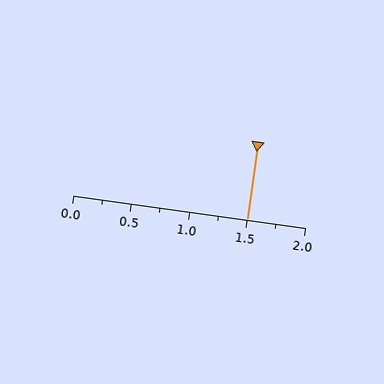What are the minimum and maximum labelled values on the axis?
The axis runs from 0.0 to 2.0.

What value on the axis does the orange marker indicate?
The marker indicates approximately 1.5.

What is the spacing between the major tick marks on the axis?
The major ticks are spaced 0.5 apart.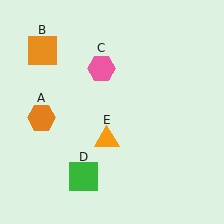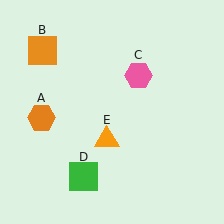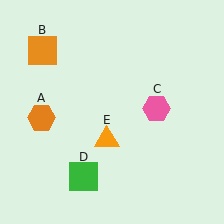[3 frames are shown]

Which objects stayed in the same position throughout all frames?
Orange hexagon (object A) and orange square (object B) and green square (object D) and orange triangle (object E) remained stationary.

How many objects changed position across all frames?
1 object changed position: pink hexagon (object C).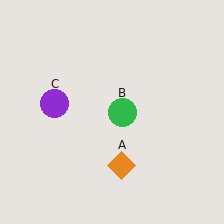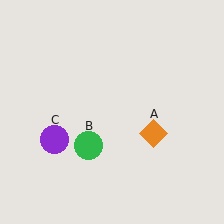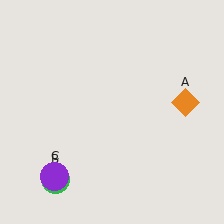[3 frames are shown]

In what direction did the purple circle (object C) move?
The purple circle (object C) moved down.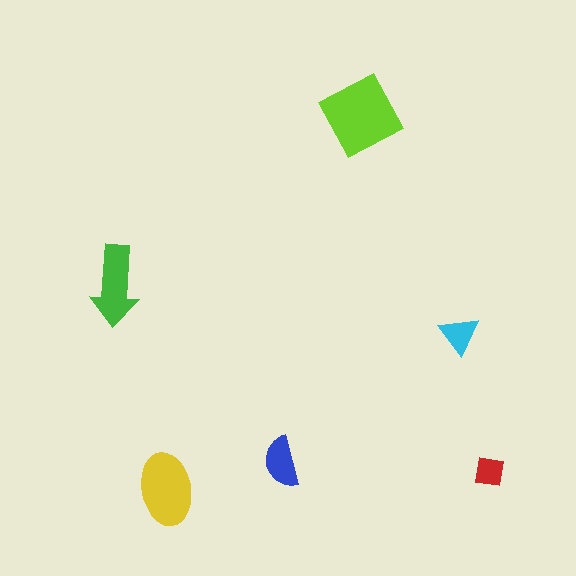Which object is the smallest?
The red square.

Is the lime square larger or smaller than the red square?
Larger.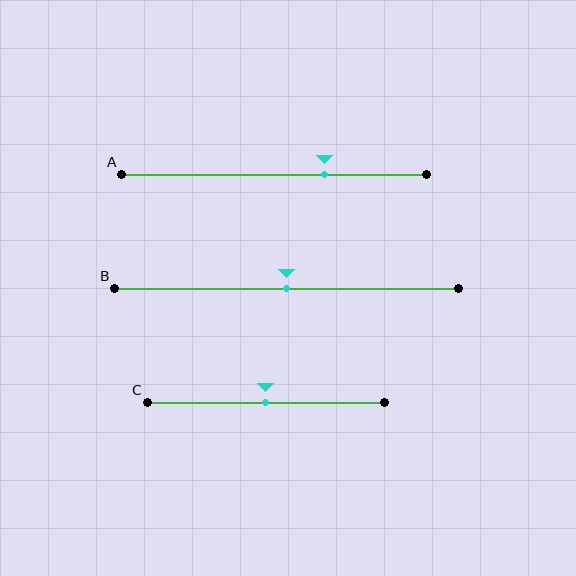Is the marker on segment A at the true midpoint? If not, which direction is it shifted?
No, the marker on segment A is shifted to the right by about 17% of the segment length.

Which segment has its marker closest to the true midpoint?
Segment B has its marker closest to the true midpoint.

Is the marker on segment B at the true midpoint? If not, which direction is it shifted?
Yes, the marker on segment B is at the true midpoint.